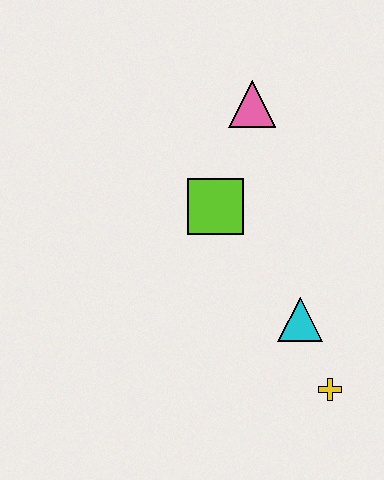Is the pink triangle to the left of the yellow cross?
Yes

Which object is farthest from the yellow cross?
The pink triangle is farthest from the yellow cross.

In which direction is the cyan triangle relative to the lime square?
The cyan triangle is below the lime square.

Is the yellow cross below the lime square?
Yes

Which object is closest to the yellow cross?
The cyan triangle is closest to the yellow cross.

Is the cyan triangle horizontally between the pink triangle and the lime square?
No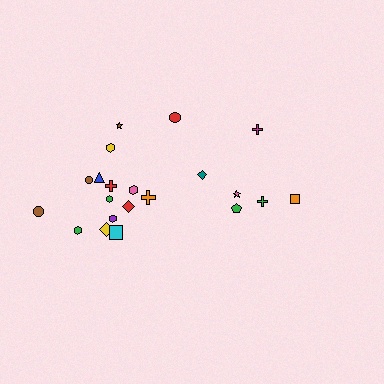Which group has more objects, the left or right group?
The left group.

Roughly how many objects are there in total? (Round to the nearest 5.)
Roughly 20 objects in total.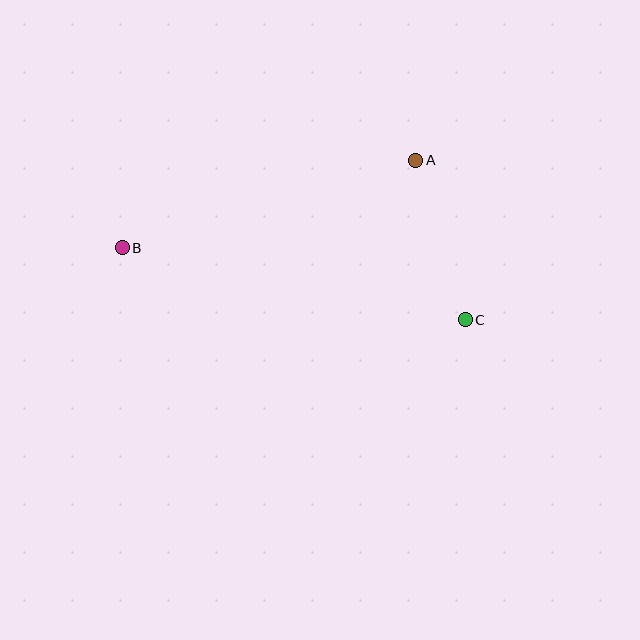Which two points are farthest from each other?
Points B and C are farthest from each other.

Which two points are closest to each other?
Points A and C are closest to each other.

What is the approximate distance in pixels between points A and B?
The distance between A and B is approximately 306 pixels.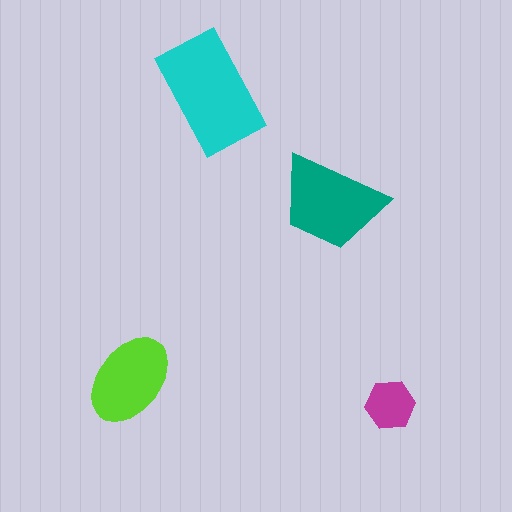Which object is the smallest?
The magenta hexagon.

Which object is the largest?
The cyan rectangle.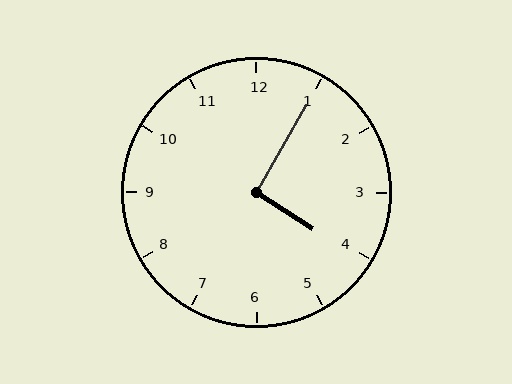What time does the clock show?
4:05.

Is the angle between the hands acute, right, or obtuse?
It is right.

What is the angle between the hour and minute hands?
Approximately 92 degrees.